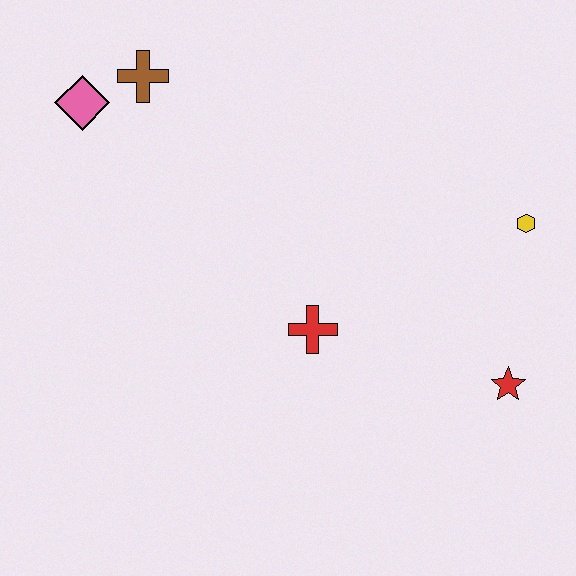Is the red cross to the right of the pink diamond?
Yes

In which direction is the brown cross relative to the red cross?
The brown cross is above the red cross.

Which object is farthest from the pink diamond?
The red star is farthest from the pink diamond.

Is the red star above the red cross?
No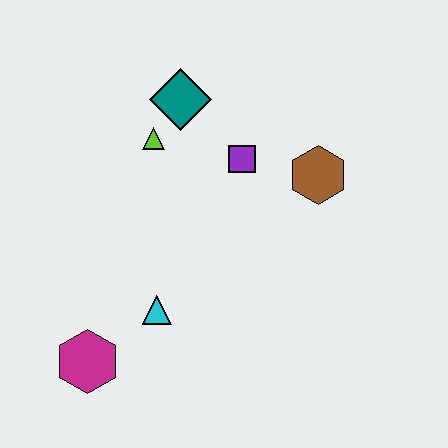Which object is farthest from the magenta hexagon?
The brown hexagon is farthest from the magenta hexagon.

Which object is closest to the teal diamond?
The lime triangle is closest to the teal diamond.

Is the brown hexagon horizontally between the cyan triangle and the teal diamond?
No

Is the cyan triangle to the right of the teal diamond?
No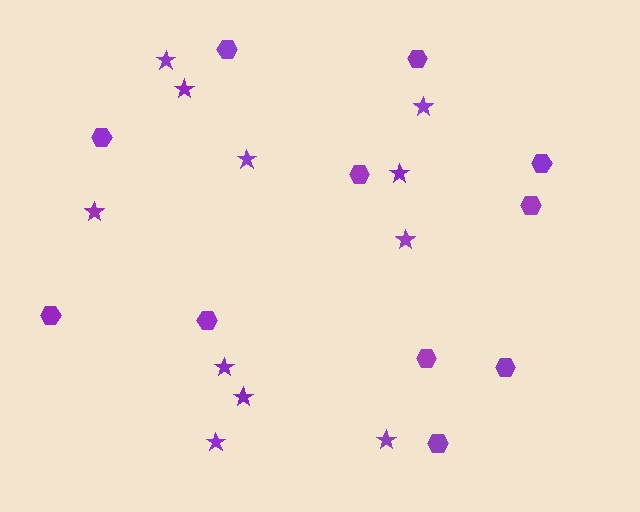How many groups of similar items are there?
There are 2 groups: one group of stars (11) and one group of hexagons (11).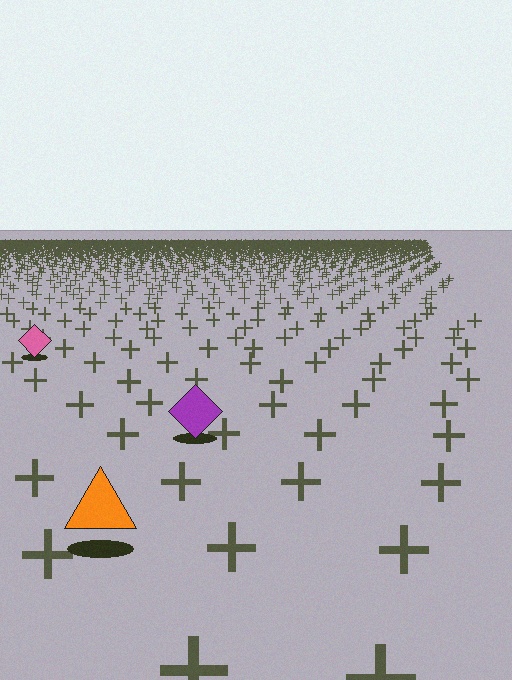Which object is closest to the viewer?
The orange triangle is closest. The texture marks near it are larger and more spread out.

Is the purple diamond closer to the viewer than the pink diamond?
Yes. The purple diamond is closer — you can tell from the texture gradient: the ground texture is coarser near it.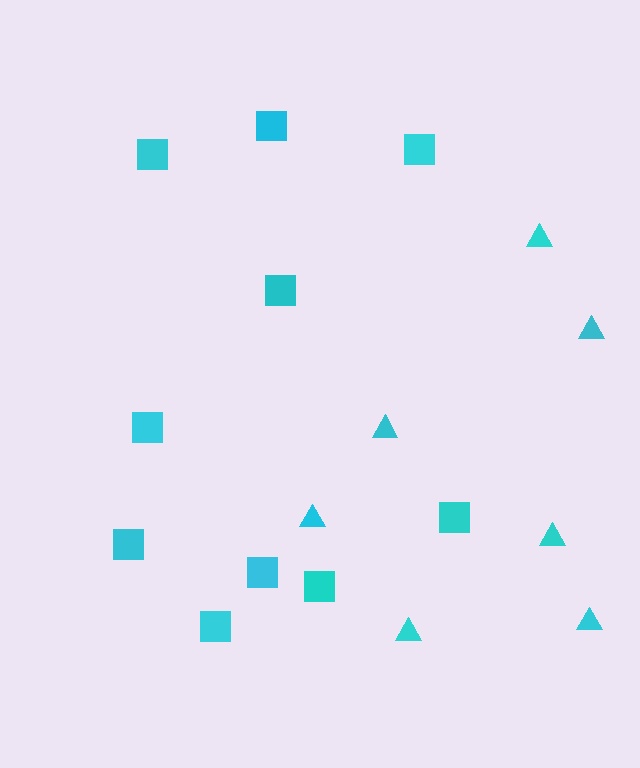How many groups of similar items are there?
There are 2 groups: one group of squares (10) and one group of triangles (7).